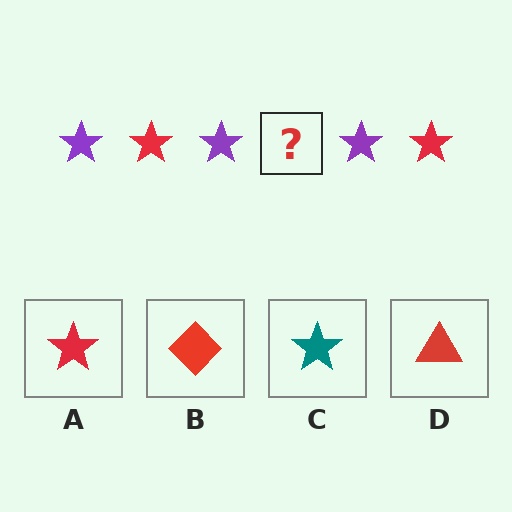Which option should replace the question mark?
Option A.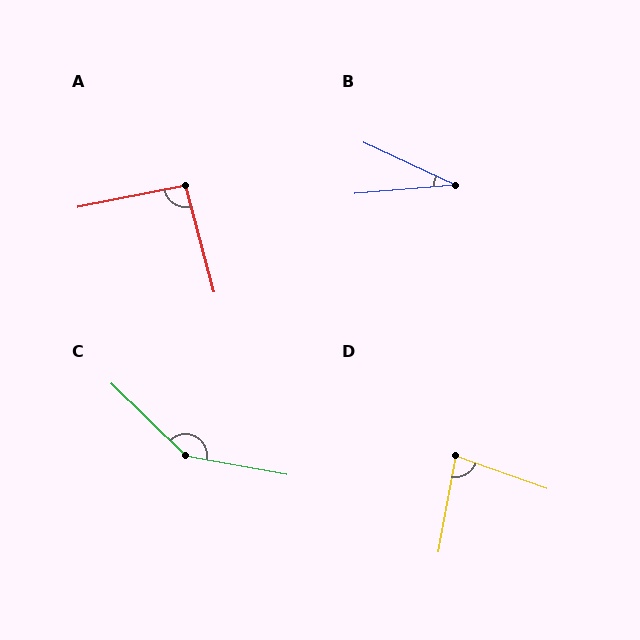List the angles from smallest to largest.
B (30°), D (81°), A (94°), C (146°).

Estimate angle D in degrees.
Approximately 81 degrees.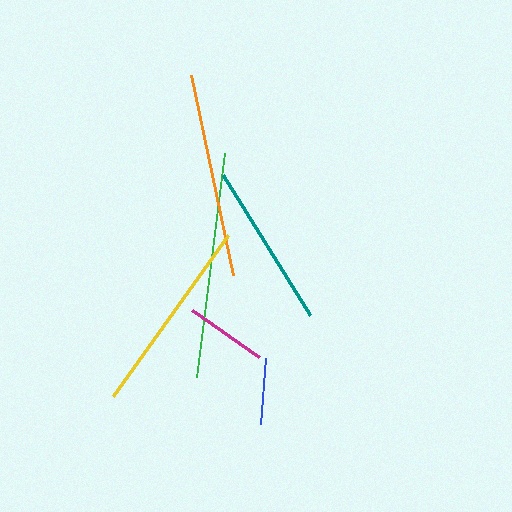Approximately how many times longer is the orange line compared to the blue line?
The orange line is approximately 3.1 times the length of the blue line.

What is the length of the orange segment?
The orange segment is approximately 204 pixels long.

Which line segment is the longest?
The green line is the longest at approximately 226 pixels.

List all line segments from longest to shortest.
From longest to shortest: green, orange, yellow, teal, magenta, blue.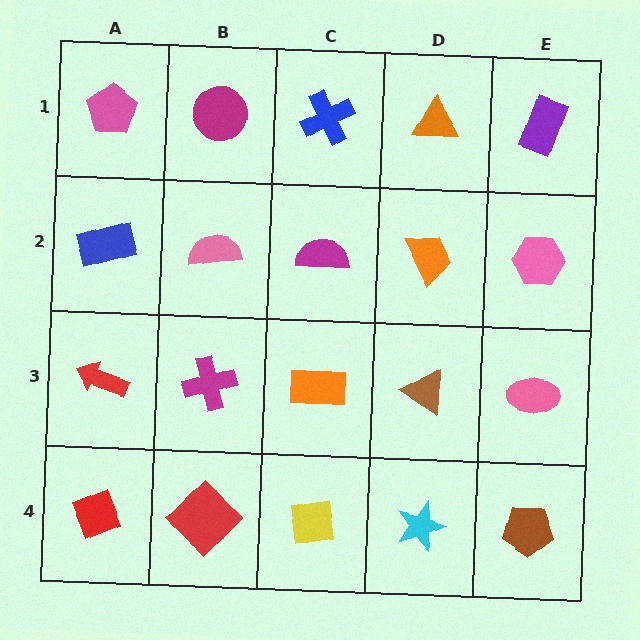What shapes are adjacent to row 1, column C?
A magenta semicircle (row 2, column C), a magenta circle (row 1, column B), an orange triangle (row 1, column D).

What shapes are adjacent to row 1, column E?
A pink hexagon (row 2, column E), an orange triangle (row 1, column D).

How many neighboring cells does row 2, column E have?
3.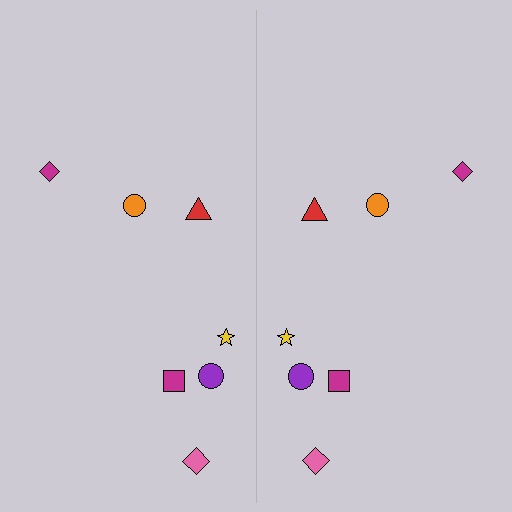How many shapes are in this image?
There are 14 shapes in this image.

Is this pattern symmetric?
Yes, this pattern has bilateral (reflection) symmetry.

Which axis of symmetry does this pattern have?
The pattern has a vertical axis of symmetry running through the center of the image.